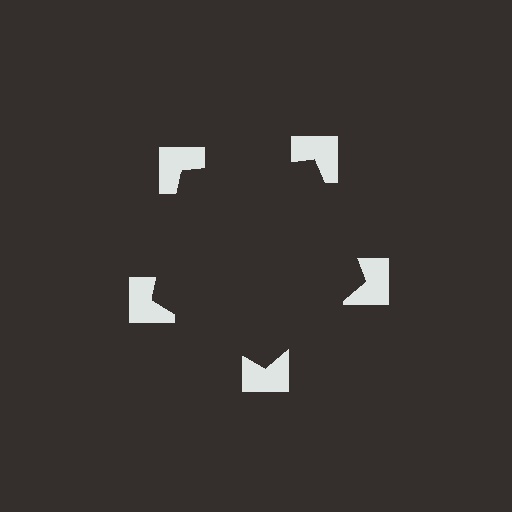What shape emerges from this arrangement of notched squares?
An illusory pentagon — its edges are inferred from the aligned wedge cuts in the notched squares, not physically drawn.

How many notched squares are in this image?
There are 5 — one at each vertex of the illusory pentagon.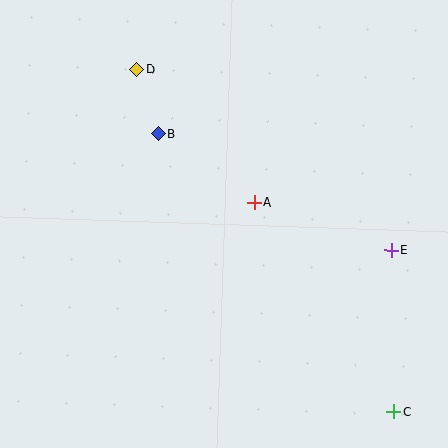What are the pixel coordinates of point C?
Point C is at (393, 411).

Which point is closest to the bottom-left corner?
Point B is closest to the bottom-left corner.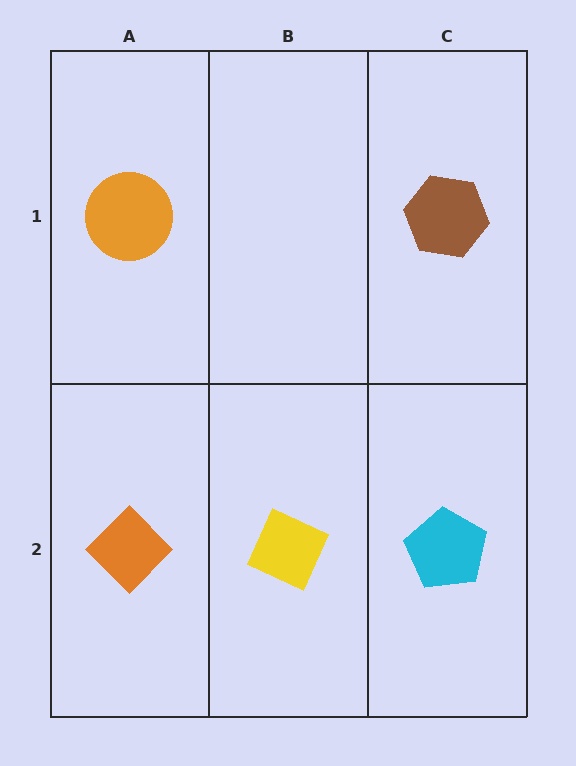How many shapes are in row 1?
2 shapes.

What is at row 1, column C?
A brown hexagon.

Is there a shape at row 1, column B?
No, that cell is empty.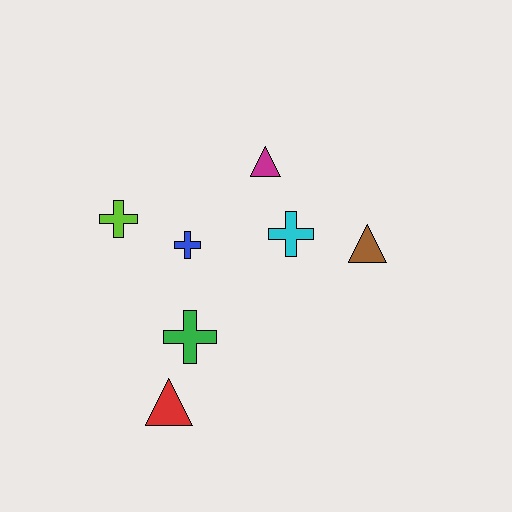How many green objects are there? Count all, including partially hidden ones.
There is 1 green object.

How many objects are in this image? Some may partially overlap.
There are 7 objects.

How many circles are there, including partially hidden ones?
There are no circles.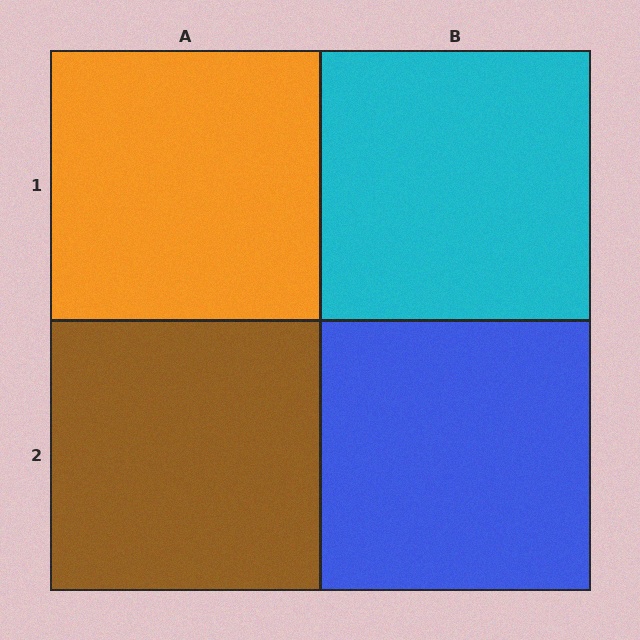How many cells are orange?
1 cell is orange.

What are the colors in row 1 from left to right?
Orange, cyan.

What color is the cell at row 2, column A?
Brown.